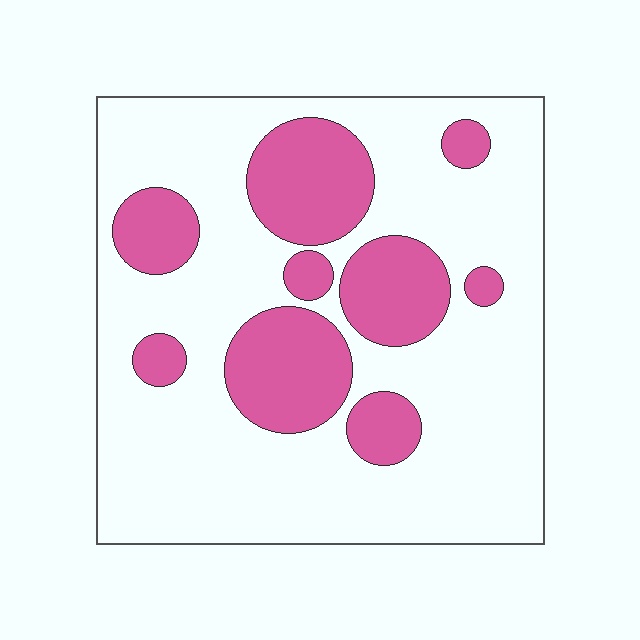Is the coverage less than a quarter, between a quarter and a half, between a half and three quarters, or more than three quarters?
Between a quarter and a half.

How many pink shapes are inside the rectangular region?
9.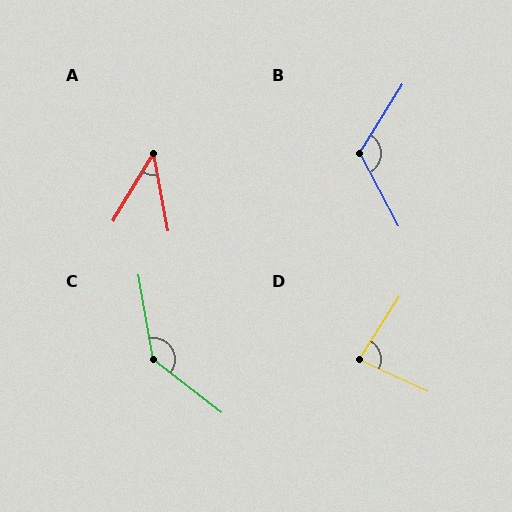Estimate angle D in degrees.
Approximately 82 degrees.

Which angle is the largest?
C, at approximately 137 degrees.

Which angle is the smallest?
A, at approximately 42 degrees.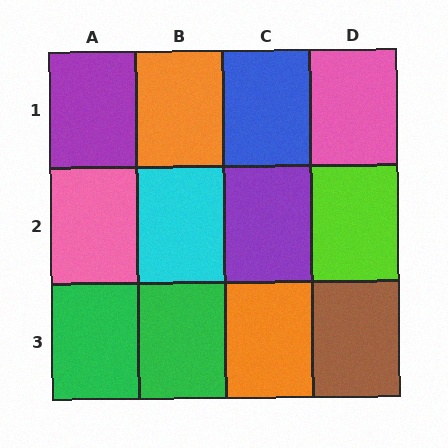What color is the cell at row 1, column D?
Pink.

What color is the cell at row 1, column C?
Blue.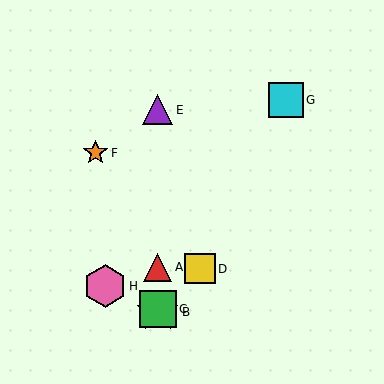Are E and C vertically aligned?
Yes, both are at x≈158.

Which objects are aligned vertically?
Objects A, B, C, E are aligned vertically.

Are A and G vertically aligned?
No, A is at x≈158 and G is at x≈286.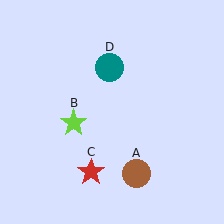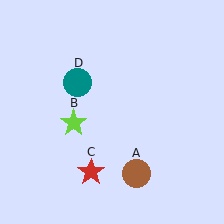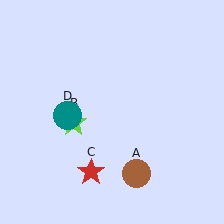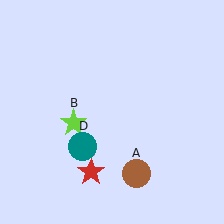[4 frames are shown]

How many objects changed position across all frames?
1 object changed position: teal circle (object D).